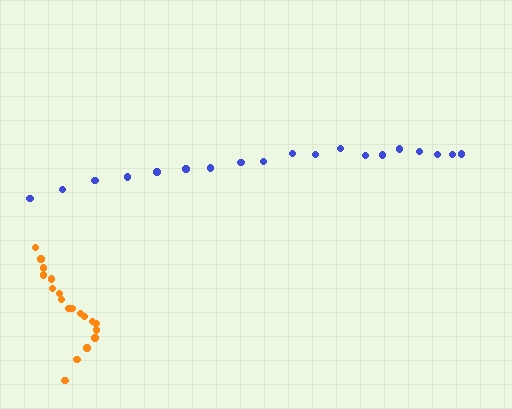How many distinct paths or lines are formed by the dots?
There are 2 distinct paths.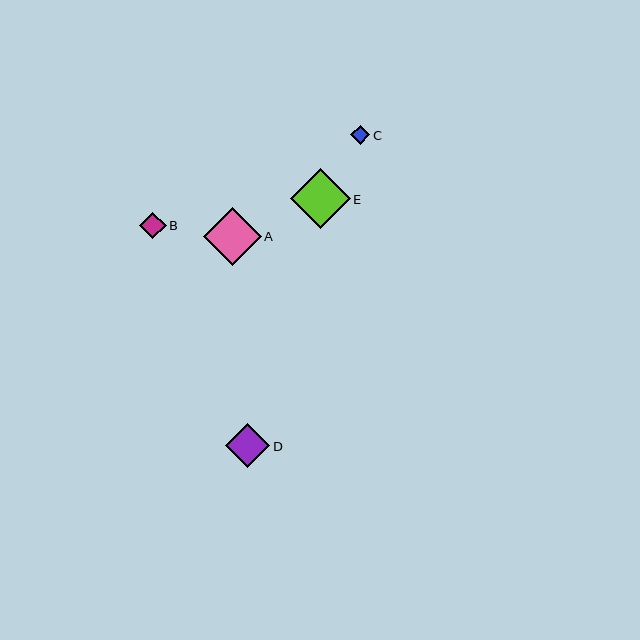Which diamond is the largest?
Diamond E is the largest with a size of approximately 60 pixels.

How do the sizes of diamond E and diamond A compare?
Diamond E and diamond A are approximately the same size.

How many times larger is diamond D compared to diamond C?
Diamond D is approximately 2.3 times the size of diamond C.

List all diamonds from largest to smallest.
From largest to smallest: E, A, D, B, C.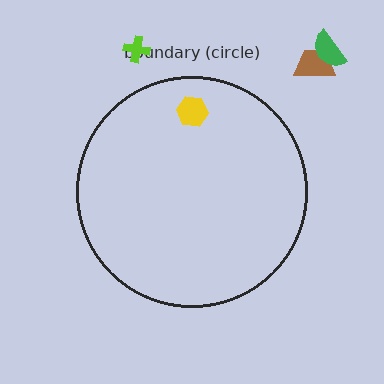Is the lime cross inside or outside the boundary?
Outside.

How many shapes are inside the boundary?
1 inside, 3 outside.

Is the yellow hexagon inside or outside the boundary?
Inside.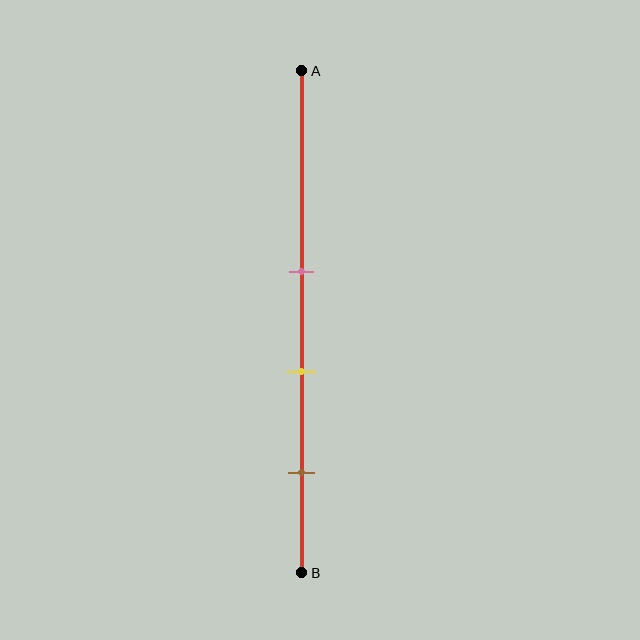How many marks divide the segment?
There are 3 marks dividing the segment.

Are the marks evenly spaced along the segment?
Yes, the marks are approximately evenly spaced.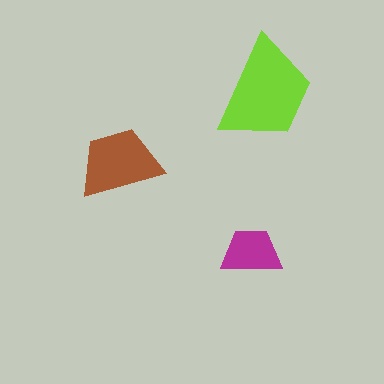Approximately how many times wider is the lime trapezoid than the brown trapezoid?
About 1.5 times wider.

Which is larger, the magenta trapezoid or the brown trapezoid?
The brown one.